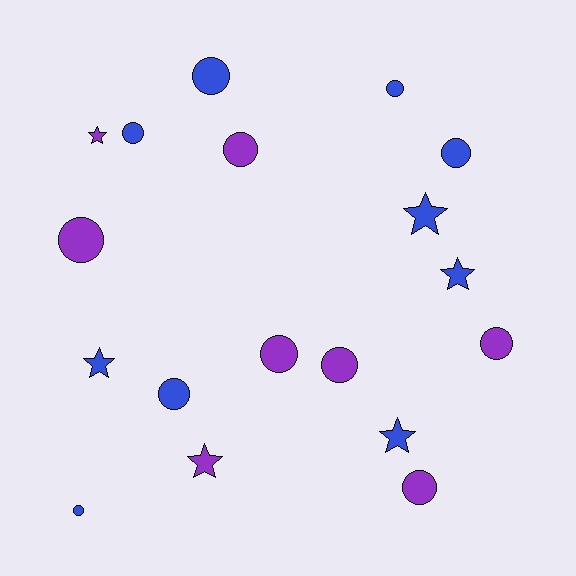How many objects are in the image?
There are 18 objects.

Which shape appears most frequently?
Circle, with 12 objects.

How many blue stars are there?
There are 4 blue stars.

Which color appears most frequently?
Blue, with 10 objects.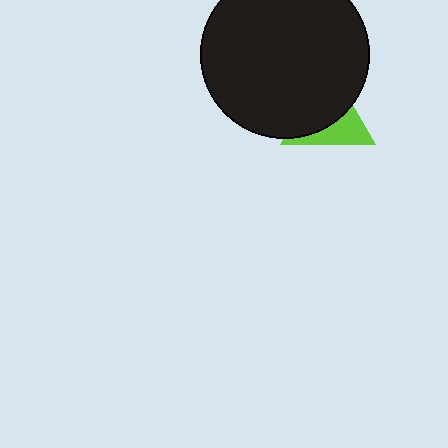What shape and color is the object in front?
The object in front is a black circle.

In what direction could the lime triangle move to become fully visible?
The lime triangle could move toward the lower-right. That would shift it out from behind the black circle entirely.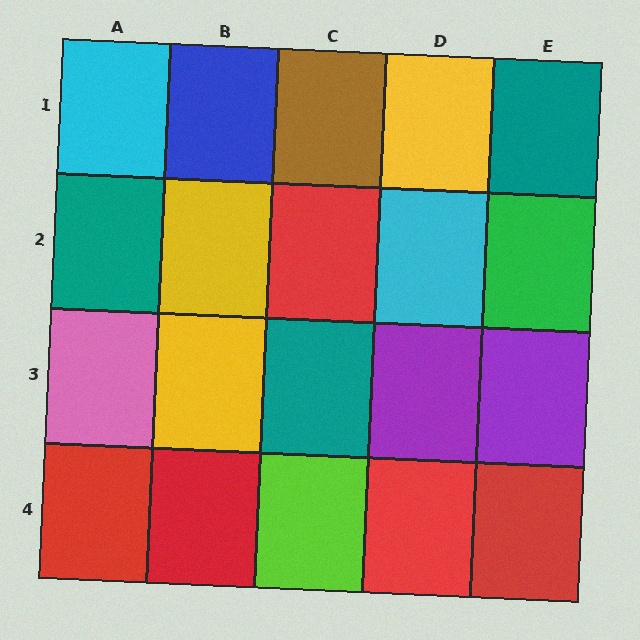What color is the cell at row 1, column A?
Cyan.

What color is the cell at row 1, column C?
Brown.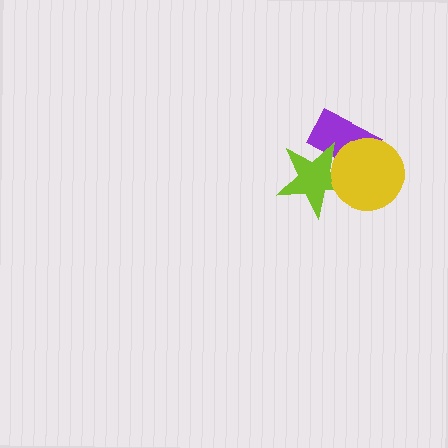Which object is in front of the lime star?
The yellow circle is in front of the lime star.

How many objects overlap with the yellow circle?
2 objects overlap with the yellow circle.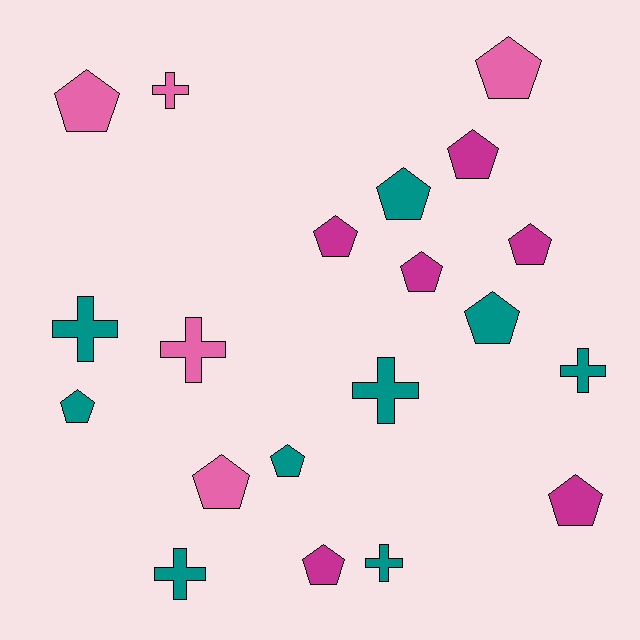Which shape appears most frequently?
Pentagon, with 13 objects.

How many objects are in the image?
There are 20 objects.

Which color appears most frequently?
Teal, with 9 objects.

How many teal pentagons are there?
There are 4 teal pentagons.